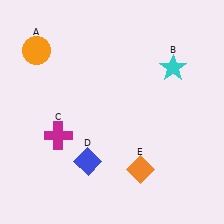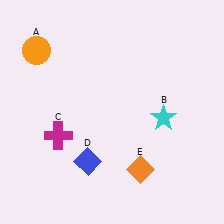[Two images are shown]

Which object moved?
The cyan star (B) moved down.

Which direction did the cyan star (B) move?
The cyan star (B) moved down.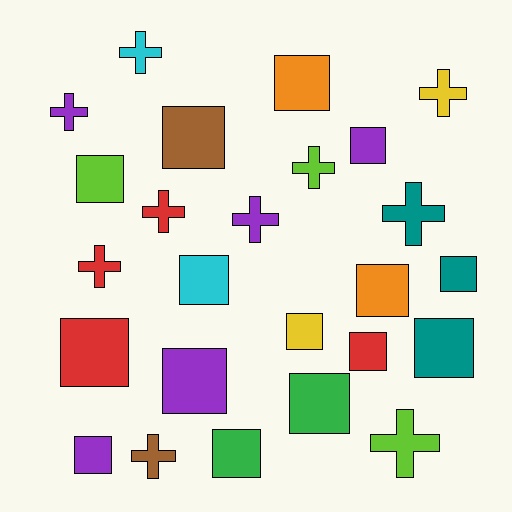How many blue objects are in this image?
There are no blue objects.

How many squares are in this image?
There are 15 squares.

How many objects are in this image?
There are 25 objects.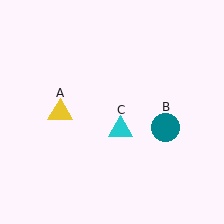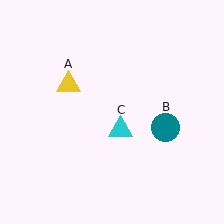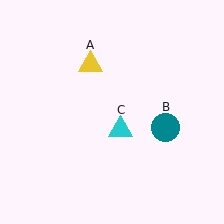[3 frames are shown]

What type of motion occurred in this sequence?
The yellow triangle (object A) rotated clockwise around the center of the scene.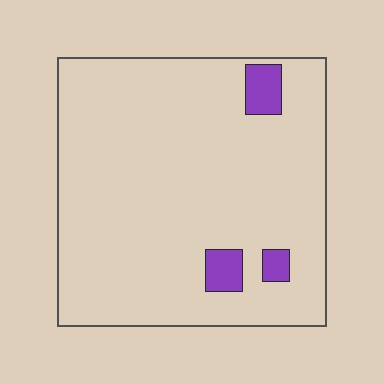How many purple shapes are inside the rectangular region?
3.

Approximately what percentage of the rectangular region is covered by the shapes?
Approximately 5%.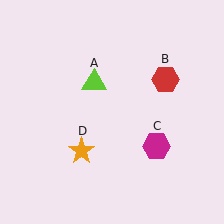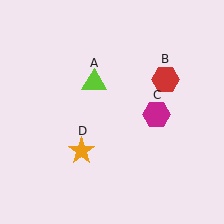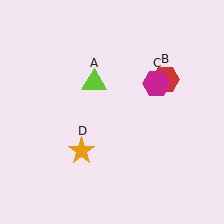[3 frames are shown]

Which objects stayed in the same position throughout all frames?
Lime triangle (object A) and red hexagon (object B) and orange star (object D) remained stationary.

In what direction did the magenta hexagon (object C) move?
The magenta hexagon (object C) moved up.